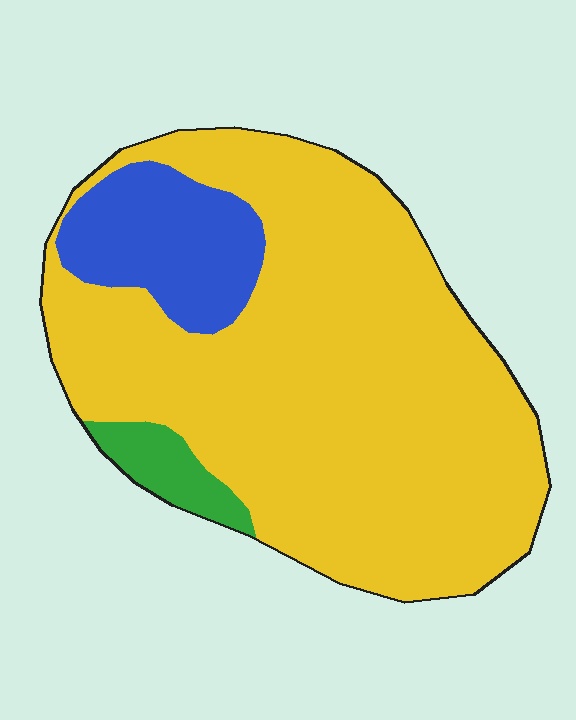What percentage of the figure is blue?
Blue takes up about one eighth (1/8) of the figure.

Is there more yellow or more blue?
Yellow.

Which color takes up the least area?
Green, at roughly 5%.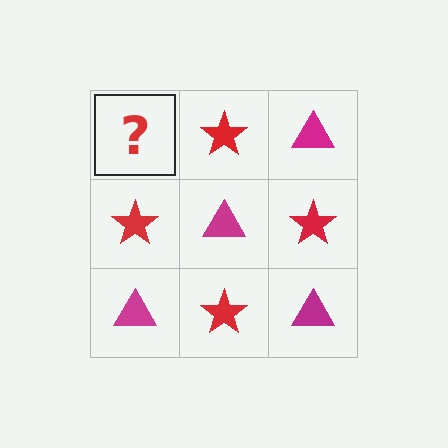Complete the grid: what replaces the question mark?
The question mark should be replaced with a magenta triangle.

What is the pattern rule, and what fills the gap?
The rule is that it alternates magenta triangle and red star in a checkerboard pattern. The gap should be filled with a magenta triangle.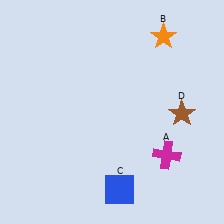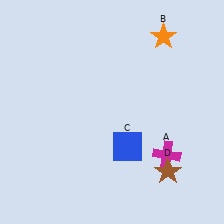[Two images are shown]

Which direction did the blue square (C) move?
The blue square (C) moved up.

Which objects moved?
The objects that moved are: the blue square (C), the brown star (D).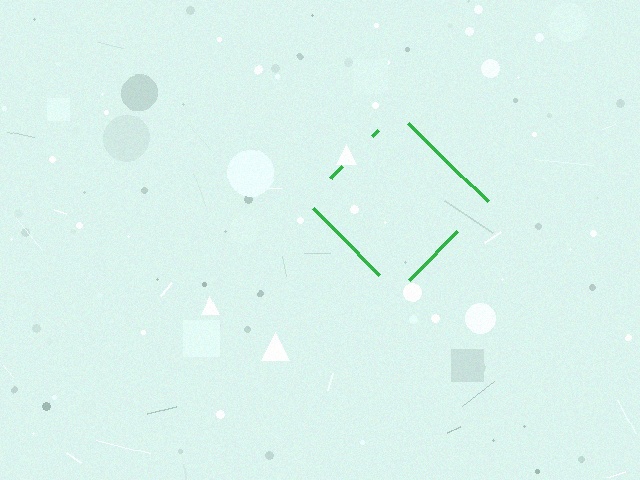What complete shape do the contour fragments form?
The contour fragments form a diamond.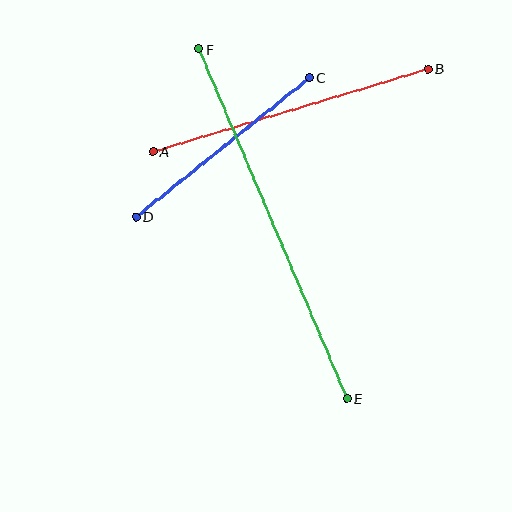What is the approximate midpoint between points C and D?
The midpoint is at approximately (223, 147) pixels.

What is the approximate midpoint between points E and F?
The midpoint is at approximately (273, 224) pixels.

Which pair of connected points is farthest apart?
Points E and F are farthest apart.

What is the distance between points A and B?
The distance is approximately 287 pixels.